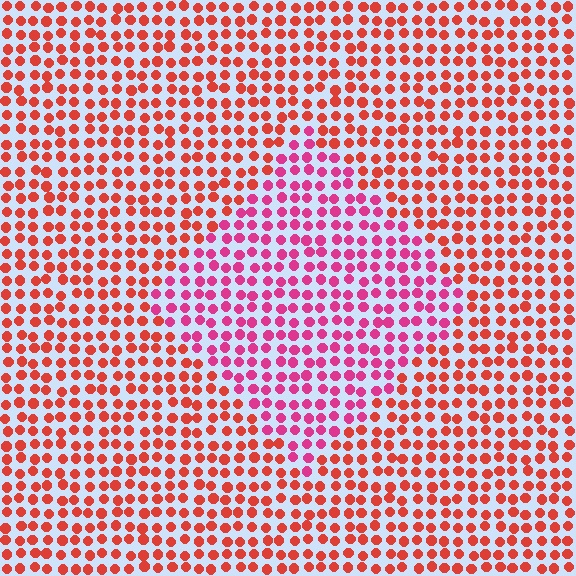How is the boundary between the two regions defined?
The boundary is defined purely by a slight shift in hue (about 35 degrees). Spacing, size, and orientation are identical on both sides.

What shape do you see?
I see a diamond.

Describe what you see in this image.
The image is filled with small red elements in a uniform arrangement. A diamond-shaped region is visible where the elements are tinted to a slightly different hue, forming a subtle color boundary.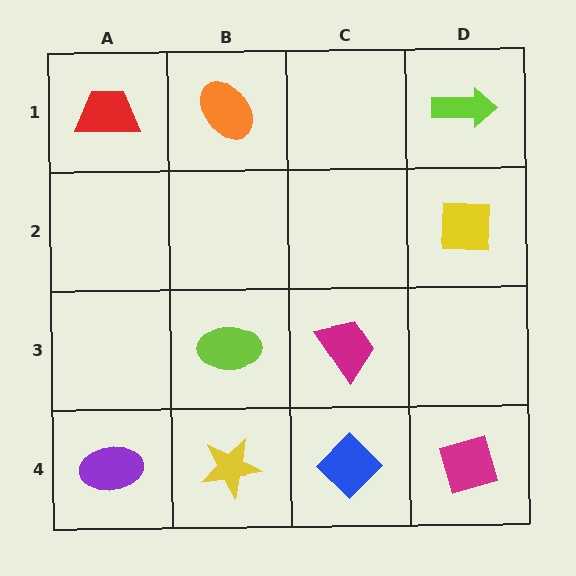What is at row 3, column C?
A magenta trapezoid.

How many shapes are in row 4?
4 shapes.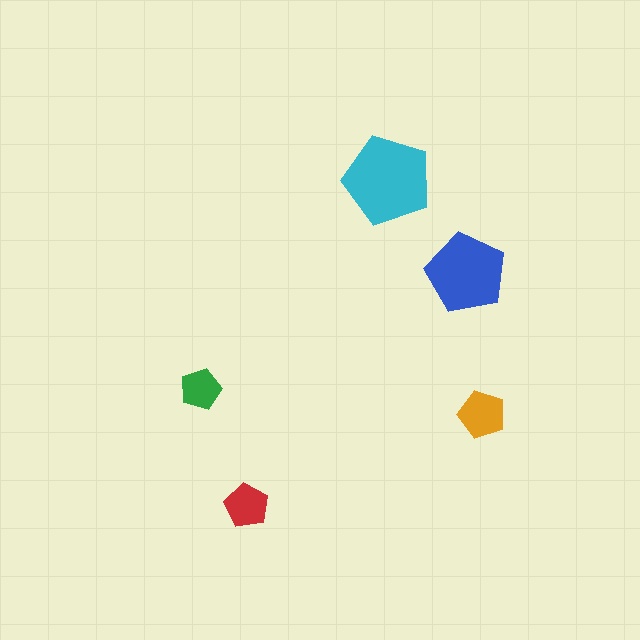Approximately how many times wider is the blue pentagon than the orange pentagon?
About 1.5 times wider.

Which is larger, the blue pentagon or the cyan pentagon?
The cyan one.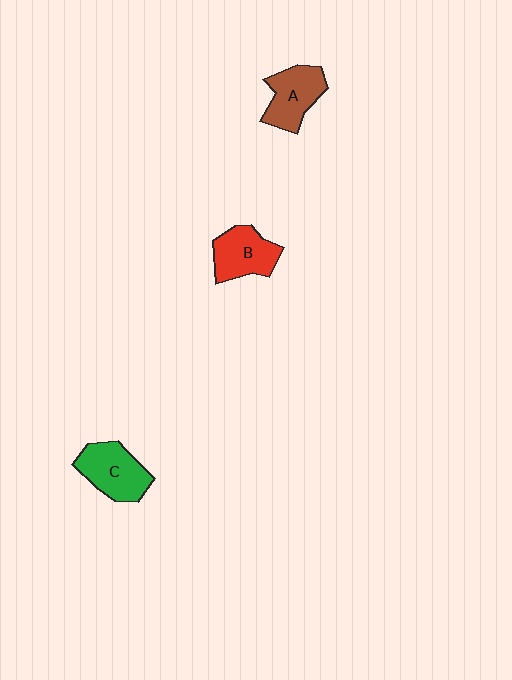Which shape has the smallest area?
Shape B (red).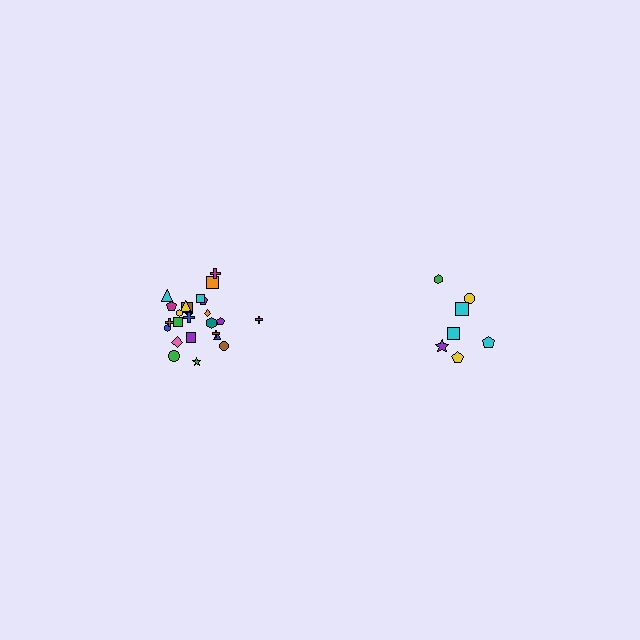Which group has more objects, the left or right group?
The left group.